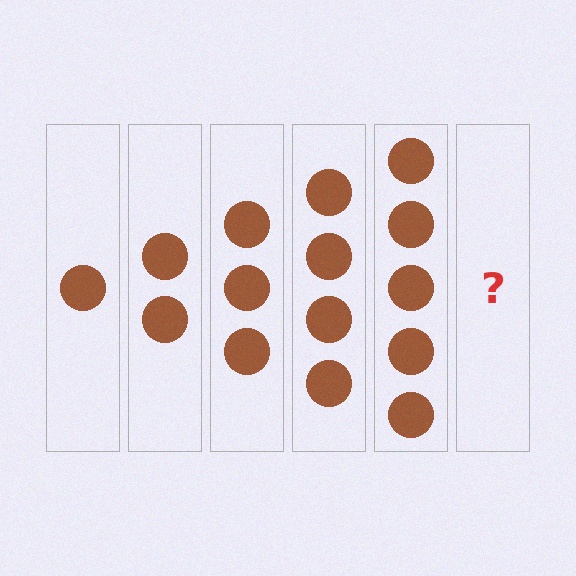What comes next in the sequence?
The next element should be 6 circles.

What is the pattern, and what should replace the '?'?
The pattern is that each step adds one more circle. The '?' should be 6 circles.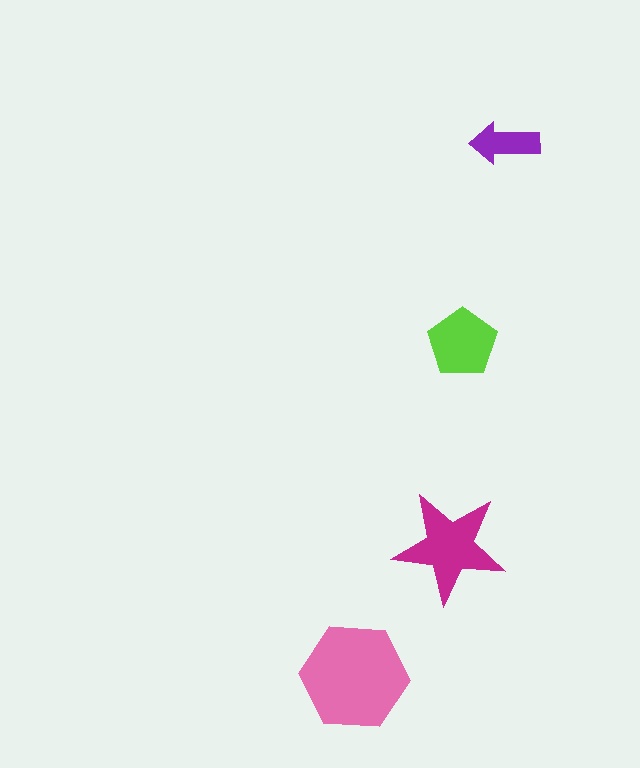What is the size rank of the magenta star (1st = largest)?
2nd.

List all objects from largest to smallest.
The pink hexagon, the magenta star, the lime pentagon, the purple arrow.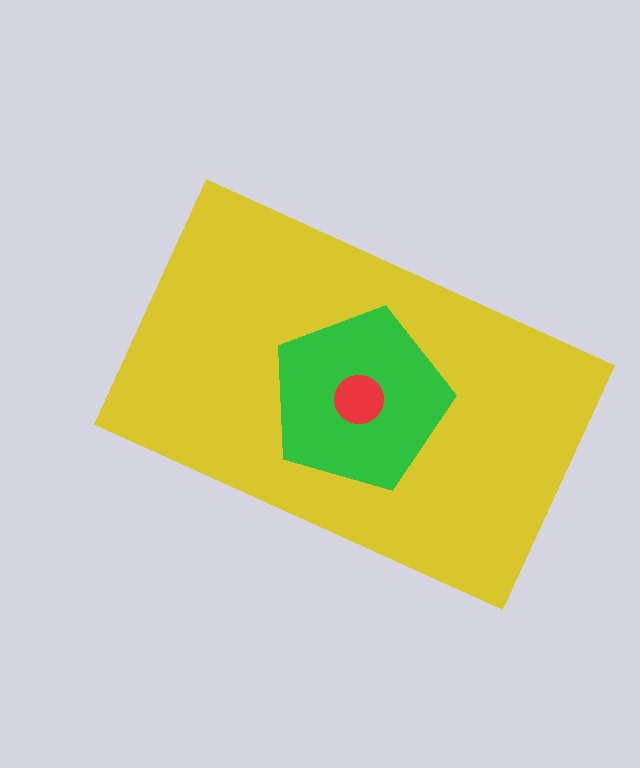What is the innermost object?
The red circle.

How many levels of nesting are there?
3.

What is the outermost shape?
The yellow rectangle.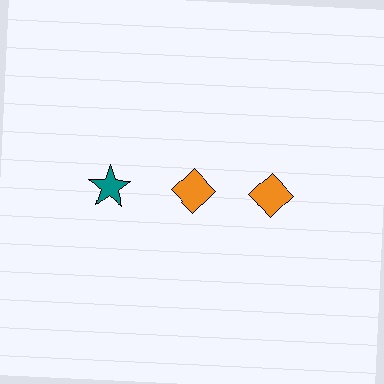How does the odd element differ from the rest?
It differs in both color (teal instead of orange) and shape (star instead of diamond).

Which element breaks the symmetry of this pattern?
The teal star in the top row, leftmost column breaks the symmetry. All other shapes are orange diamonds.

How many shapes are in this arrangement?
There are 3 shapes arranged in a grid pattern.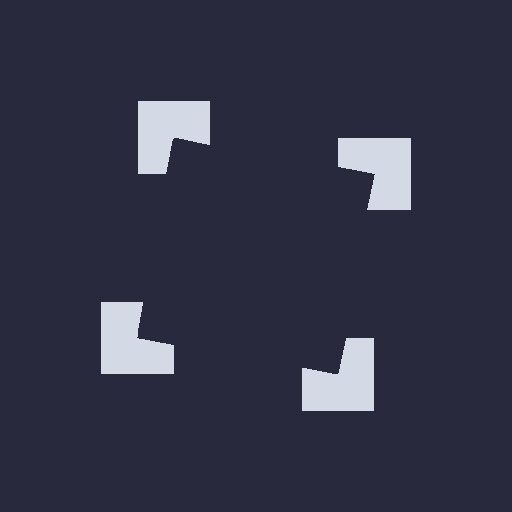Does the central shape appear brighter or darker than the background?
It typically appears slightly darker than the background, even though no actual brightness change is drawn.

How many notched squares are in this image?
There are 4 — one at each vertex of the illusory square.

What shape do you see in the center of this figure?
An illusory square — its edges are inferred from the aligned wedge cuts in the notched squares, not physically drawn.